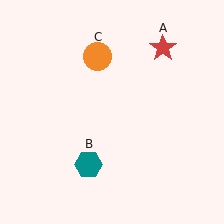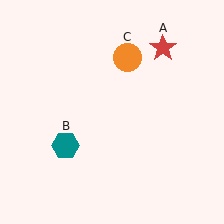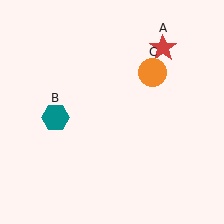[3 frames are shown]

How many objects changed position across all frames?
2 objects changed position: teal hexagon (object B), orange circle (object C).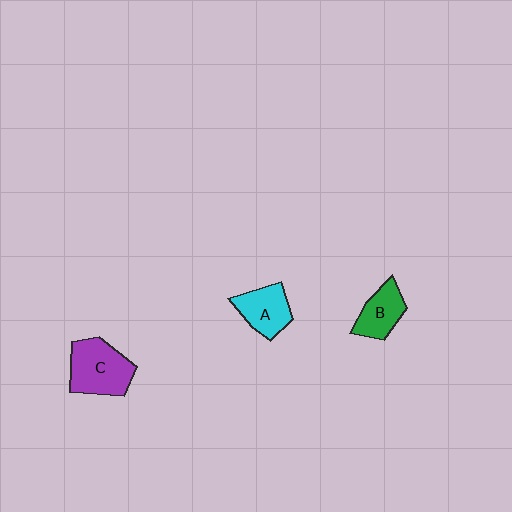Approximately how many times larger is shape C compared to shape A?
Approximately 1.4 times.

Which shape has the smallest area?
Shape B (green).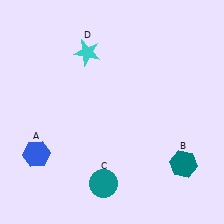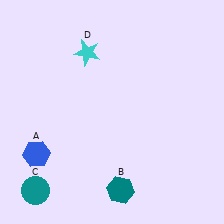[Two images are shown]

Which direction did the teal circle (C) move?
The teal circle (C) moved left.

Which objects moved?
The objects that moved are: the teal hexagon (B), the teal circle (C).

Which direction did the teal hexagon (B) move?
The teal hexagon (B) moved left.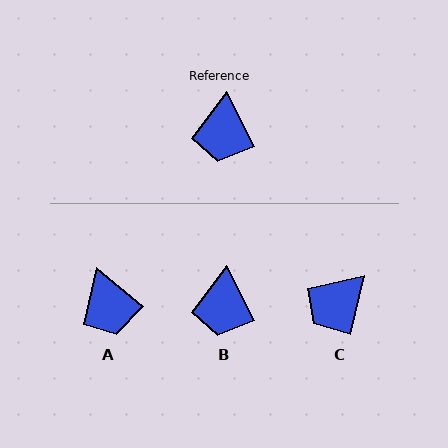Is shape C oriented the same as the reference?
No, it is off by about 39 degrees.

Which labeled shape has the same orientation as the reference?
B.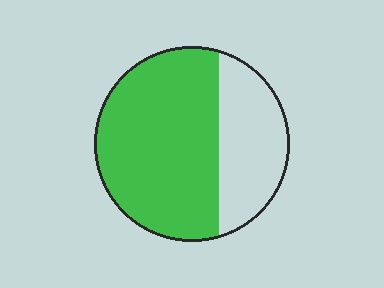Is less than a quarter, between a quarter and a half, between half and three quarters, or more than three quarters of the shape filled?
Between half and three quarters.